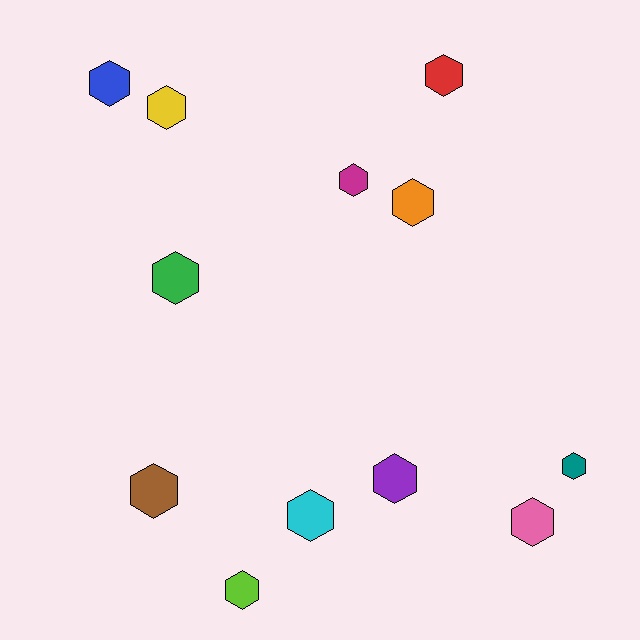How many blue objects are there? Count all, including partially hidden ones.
There is 1 blue object.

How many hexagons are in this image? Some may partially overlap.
There are 12 hexagons.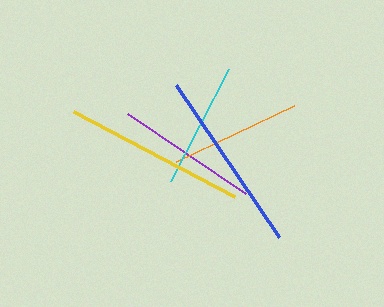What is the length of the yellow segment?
The yellow segment is approximately 182 pixels long.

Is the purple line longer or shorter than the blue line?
The blue line is longer than the purple line.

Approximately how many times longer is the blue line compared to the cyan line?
The blue line is approximately 1.4 times the length of the cyan line.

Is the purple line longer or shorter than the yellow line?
The yellow line is longer than the purple line.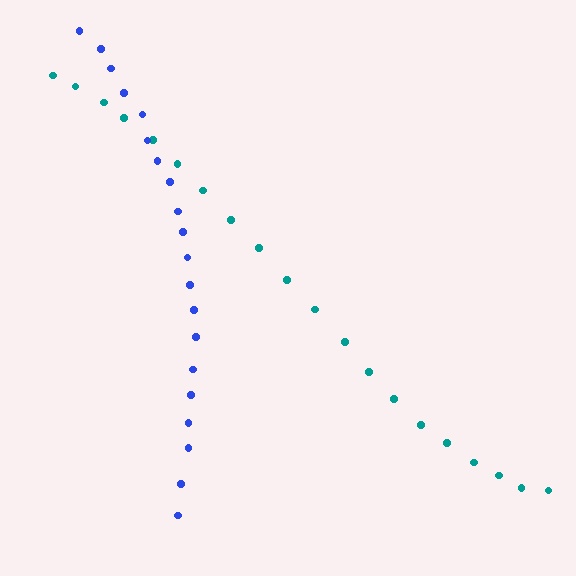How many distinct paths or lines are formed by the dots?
There are 2 distinct paths.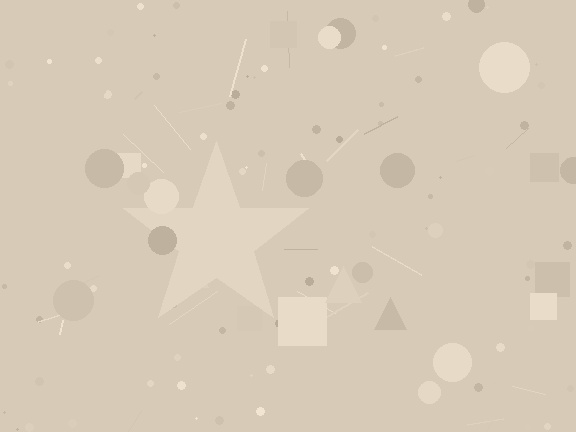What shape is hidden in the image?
A star is hidden in the image.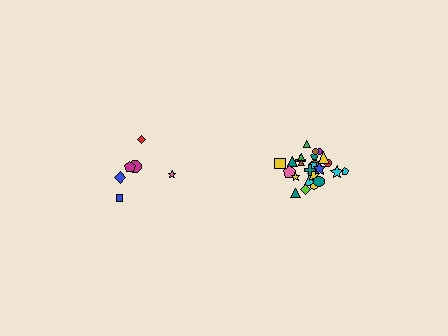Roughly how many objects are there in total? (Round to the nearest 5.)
Roughly 30 objects in total.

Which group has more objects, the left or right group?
The right group.